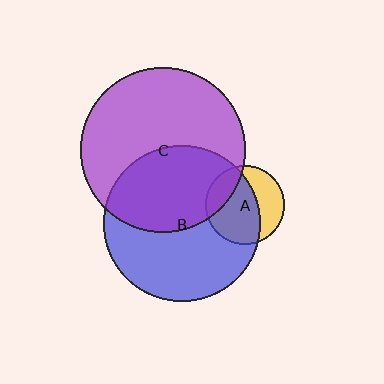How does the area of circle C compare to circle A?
Approximately 4.3 times.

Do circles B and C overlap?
Yes.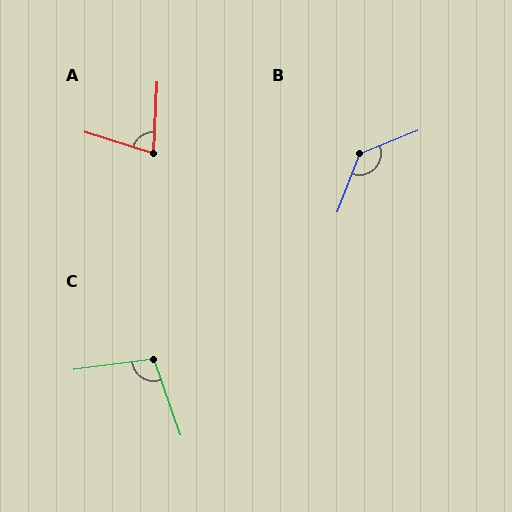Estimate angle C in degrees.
Approximately 102 degrees.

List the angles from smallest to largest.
A (76°), C (102°), B (133°).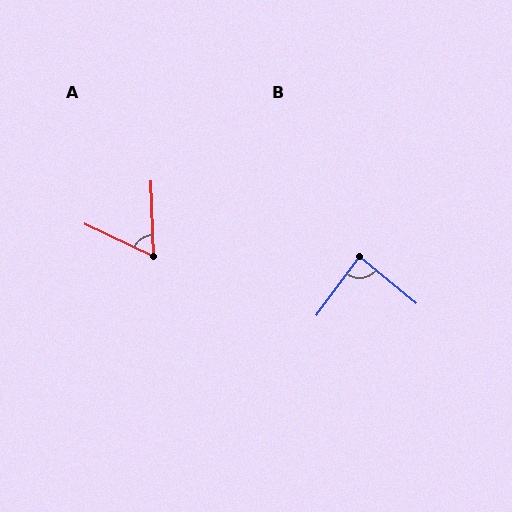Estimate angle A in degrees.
Approximately 63 degrees.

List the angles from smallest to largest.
A (63°), B (87°).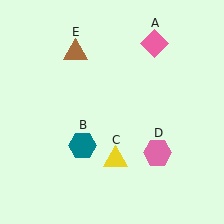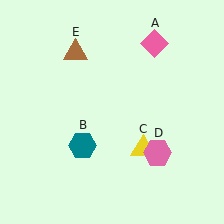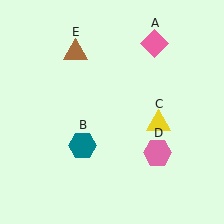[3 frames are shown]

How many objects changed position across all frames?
1 object changed position: yellow triangle (object C).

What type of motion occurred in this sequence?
The yellow triangle (object C) rotated counterclockwise around the center of the scene.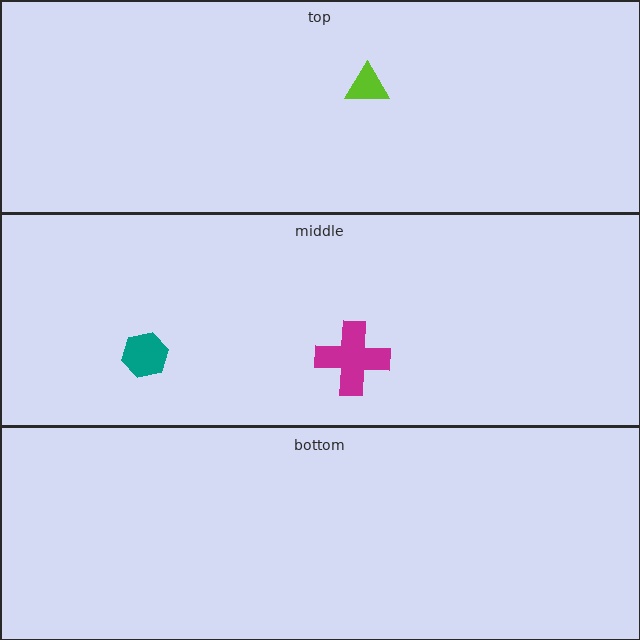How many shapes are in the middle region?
2.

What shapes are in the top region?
The lime triangle.